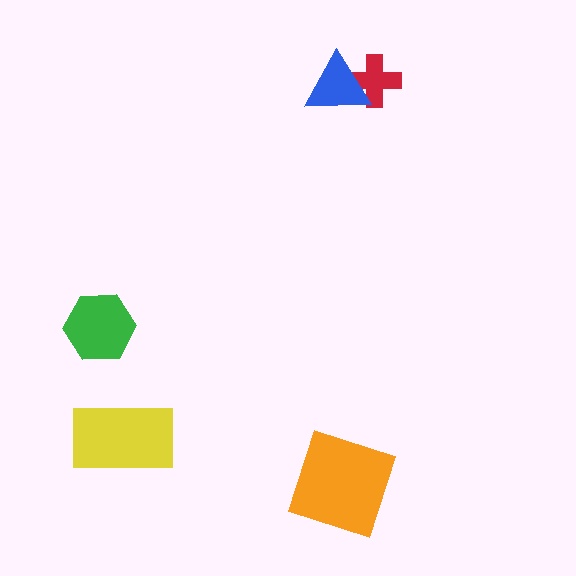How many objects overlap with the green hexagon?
0 objects overlap with the green hexagon.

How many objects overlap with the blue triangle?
1 object overlaps with the blue triangle.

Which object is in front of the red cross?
The blue triangle is in front of the red cross.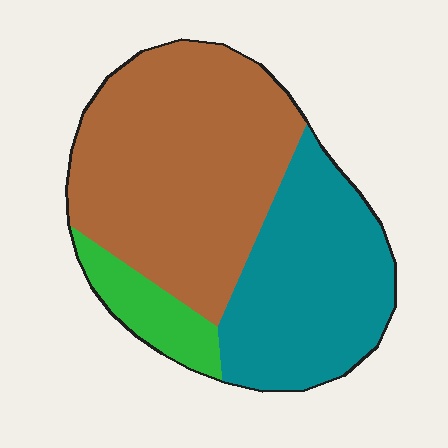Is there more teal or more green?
Teal.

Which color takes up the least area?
Green, at roughly 10%.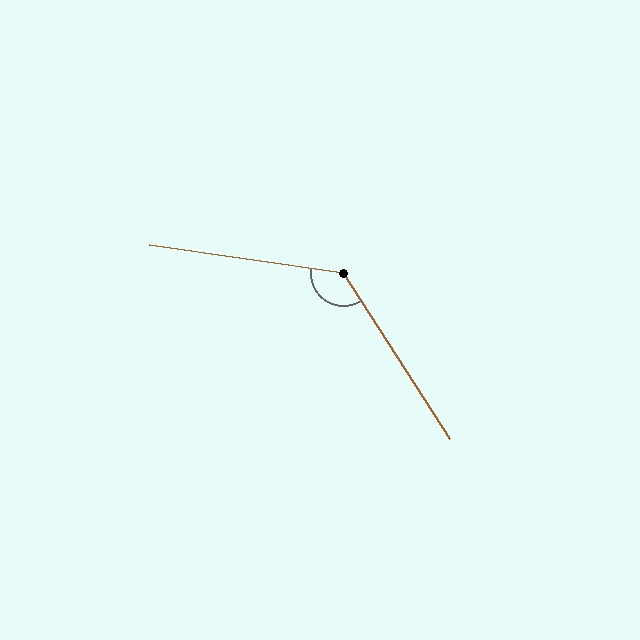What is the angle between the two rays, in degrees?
Approximately 131 degrees.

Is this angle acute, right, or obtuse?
It is obtuse.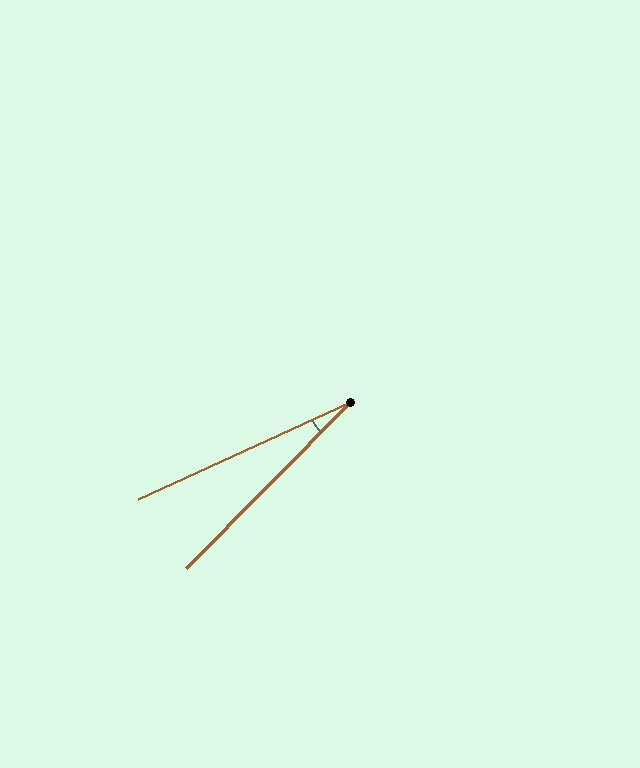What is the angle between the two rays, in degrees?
Approximately 21 degrees.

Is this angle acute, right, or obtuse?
It is acute.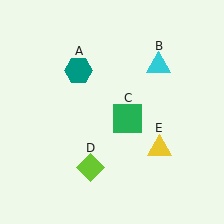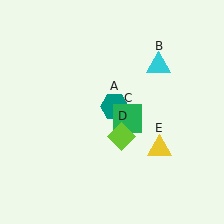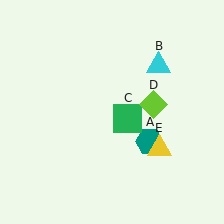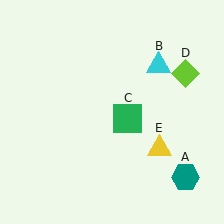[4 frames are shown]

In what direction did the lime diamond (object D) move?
The lime diamond (object D) moved up and to the right.